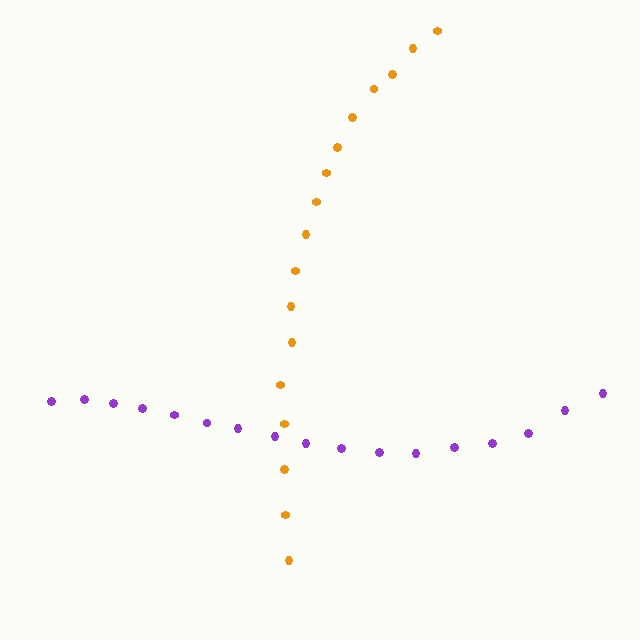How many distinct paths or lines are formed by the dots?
There are 2 distinct paths.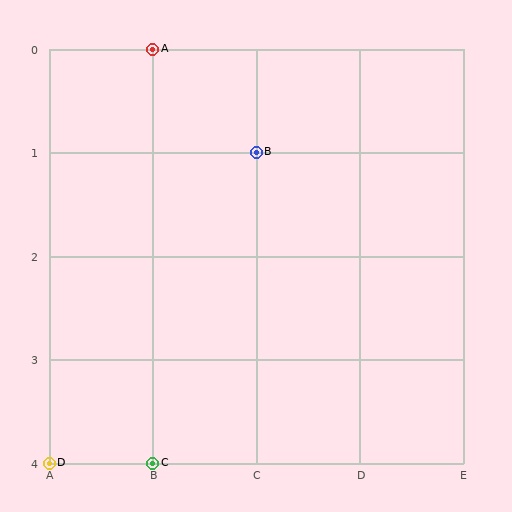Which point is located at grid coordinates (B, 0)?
Point A is at (B, 0).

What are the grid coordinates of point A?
Point A is at grid coordinates (B, 0).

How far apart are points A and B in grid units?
Points A and B are 1 column and 1 row apart (about 1.4 grid units diagonally).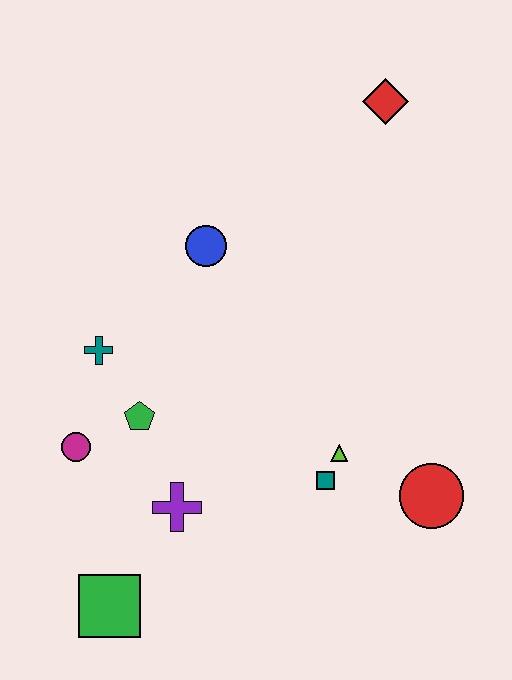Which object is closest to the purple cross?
The green pentagon is closest to the purple cross.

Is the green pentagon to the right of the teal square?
No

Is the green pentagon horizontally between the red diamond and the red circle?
No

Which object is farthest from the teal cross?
The red diamond is farthest from the teal cross.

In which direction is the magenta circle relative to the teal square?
The magenta circle is to the left of the teal square.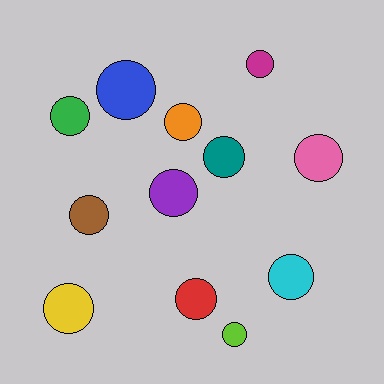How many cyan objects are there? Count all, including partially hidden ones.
There is 1 cyan object.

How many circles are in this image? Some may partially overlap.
There are 12 circles.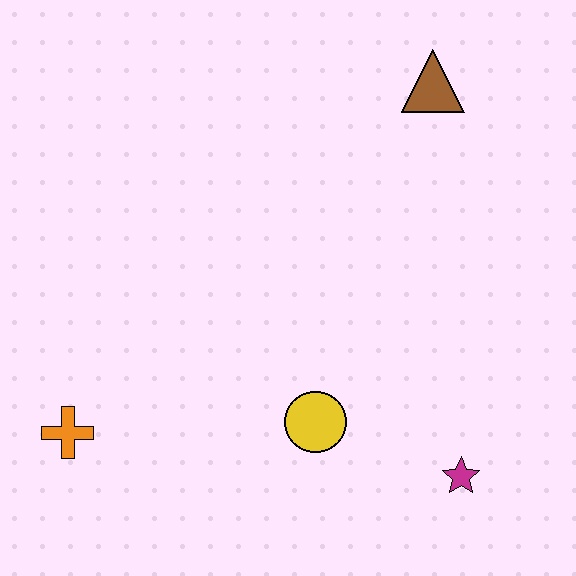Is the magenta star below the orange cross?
Yes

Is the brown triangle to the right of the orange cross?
Yes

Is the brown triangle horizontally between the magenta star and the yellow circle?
Yes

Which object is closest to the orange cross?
The yellow circle is closest to the orange cross.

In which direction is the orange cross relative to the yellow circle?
The orange cross is to the left of the yellow circle.